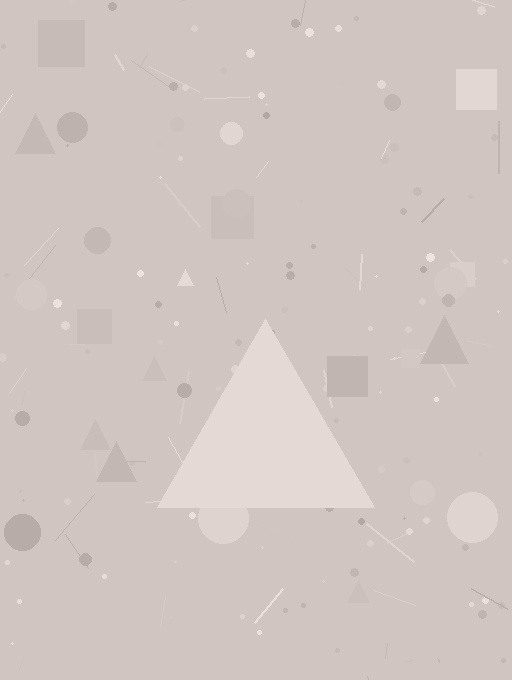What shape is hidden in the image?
A triangle is hidden in the image.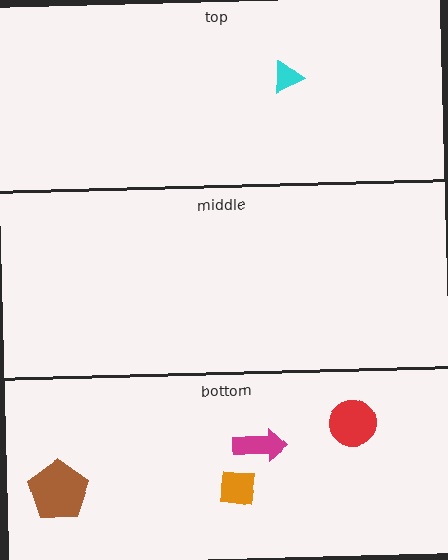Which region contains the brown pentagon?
The bottom region.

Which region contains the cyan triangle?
The top region.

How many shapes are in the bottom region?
4.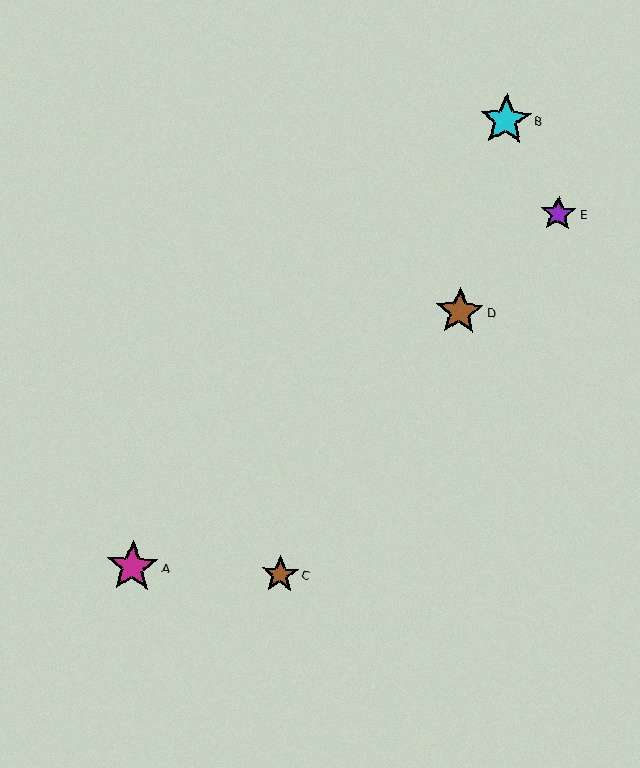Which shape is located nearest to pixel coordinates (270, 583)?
The brown star (labeled C) at (280, 575) is nearest to that location.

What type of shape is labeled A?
Shape A is a magenta star.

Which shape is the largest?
The magenta star (labeled A) is the largest.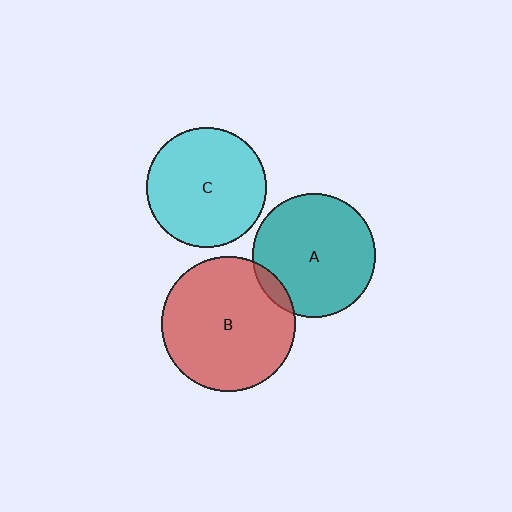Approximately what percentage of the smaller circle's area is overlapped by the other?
Approximately 10%.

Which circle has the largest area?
Circle B (red).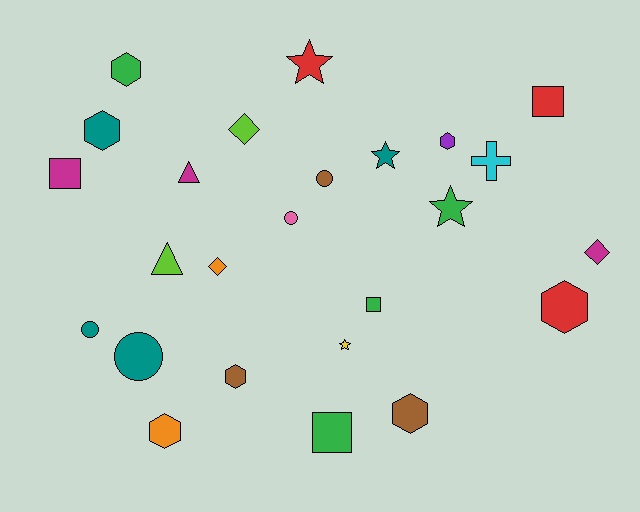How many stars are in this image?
There are 4 stars.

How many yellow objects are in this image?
There is 1 yellow object.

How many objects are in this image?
There are 25 objects.